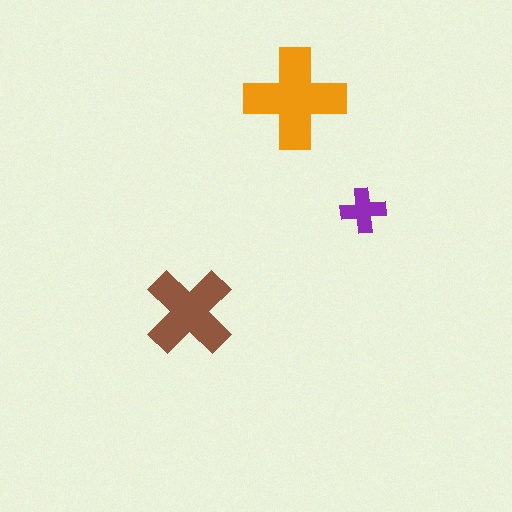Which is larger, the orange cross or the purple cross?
The orange one.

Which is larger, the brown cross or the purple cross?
The brown one.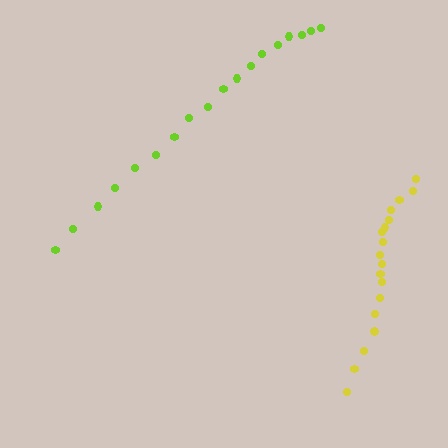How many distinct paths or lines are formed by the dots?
There are 2 distinct paths.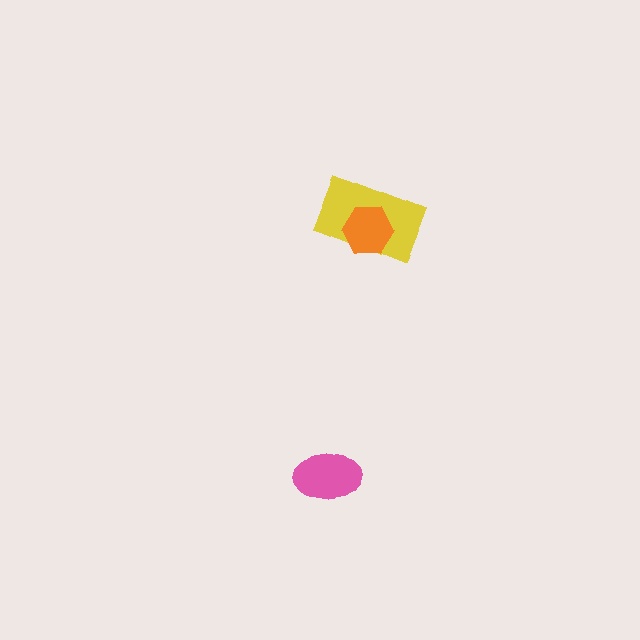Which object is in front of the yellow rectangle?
The orange hexagon is in front of the yellow rectangle.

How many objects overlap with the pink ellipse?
0 objects overlap with the pink ellipse.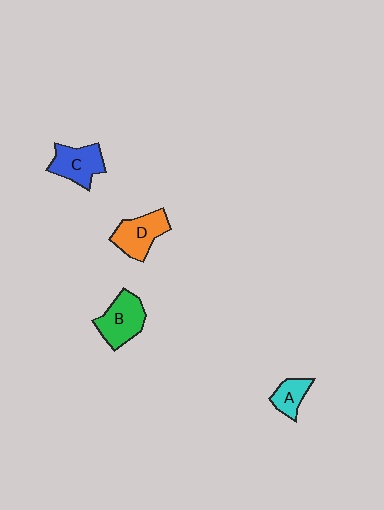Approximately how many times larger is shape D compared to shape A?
Approximately 1.7 times.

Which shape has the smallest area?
Shape A (cyan).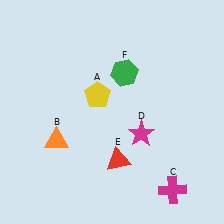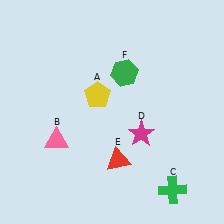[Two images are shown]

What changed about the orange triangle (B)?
In Image 1, B is orange. In Image 2, it changed to pink.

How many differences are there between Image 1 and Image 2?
There are 2 differences between the two images.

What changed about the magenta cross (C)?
In Image 1, C is magenta. In Image 2, it changed to green.